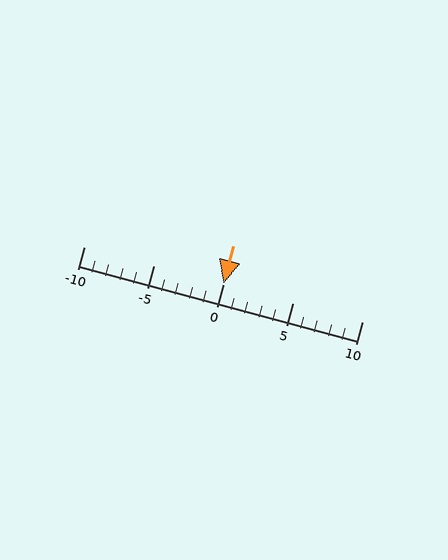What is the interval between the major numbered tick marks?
The major tick marks are spaced 5 units apart.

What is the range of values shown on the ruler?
The ruler shows values from -10 to 10.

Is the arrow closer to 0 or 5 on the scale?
The arrow is closer to 0.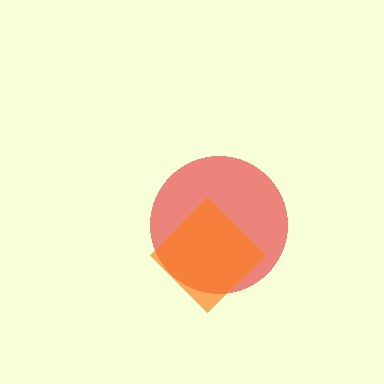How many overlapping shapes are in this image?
There are 2 overlapping shapes in the image.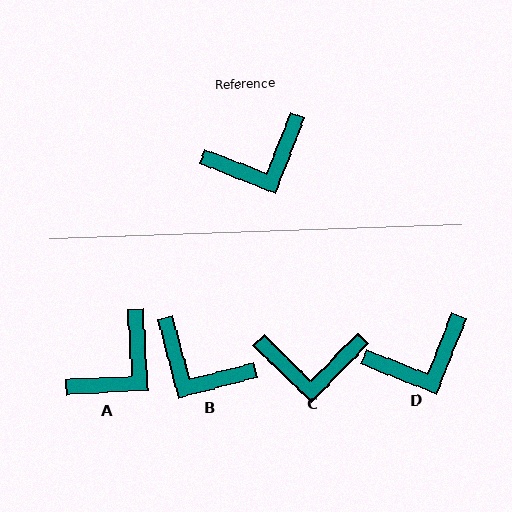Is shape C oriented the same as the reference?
No, it is off by about 23 degrees.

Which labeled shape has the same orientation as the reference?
D.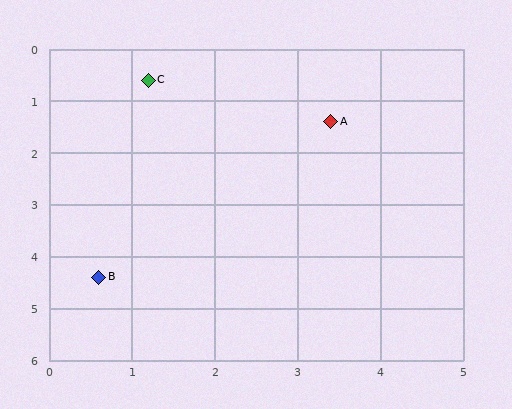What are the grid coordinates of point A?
Point A is at approximately (3.4, 1.4).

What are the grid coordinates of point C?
Point C is at approximately (1.2, 0.6).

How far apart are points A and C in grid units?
Points A and C are about 2.3 grid units apart.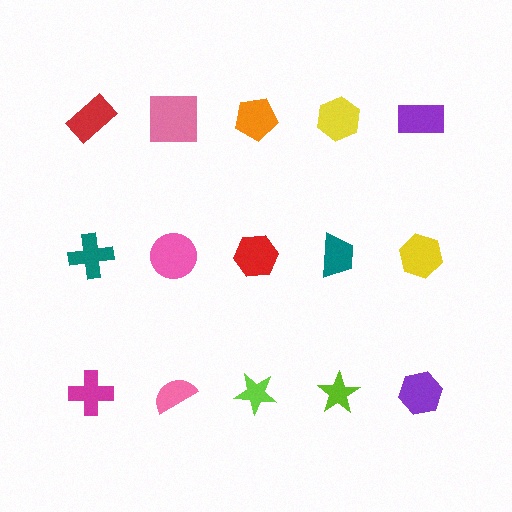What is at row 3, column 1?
A magenta cross.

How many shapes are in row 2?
5 shapes.